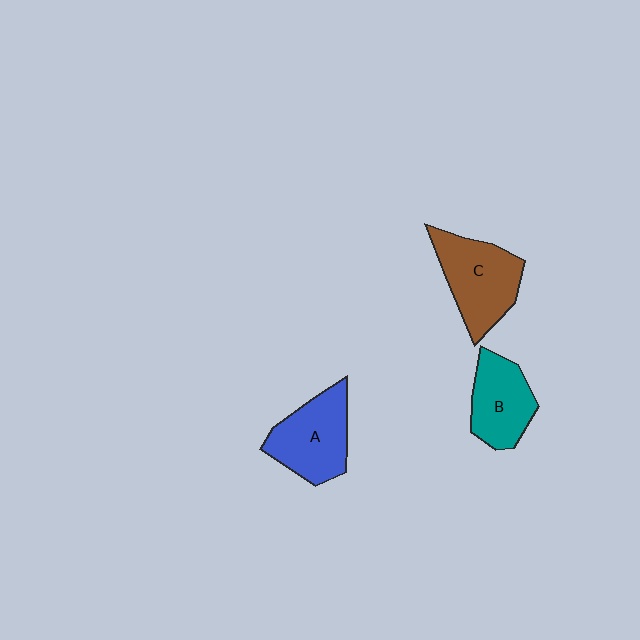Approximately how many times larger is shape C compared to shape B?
Approximately 1.2 times.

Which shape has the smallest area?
Shape B (teal).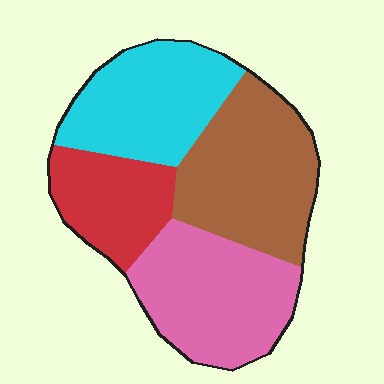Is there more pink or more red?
Pink.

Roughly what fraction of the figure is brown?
Brown covers 30% of the figure.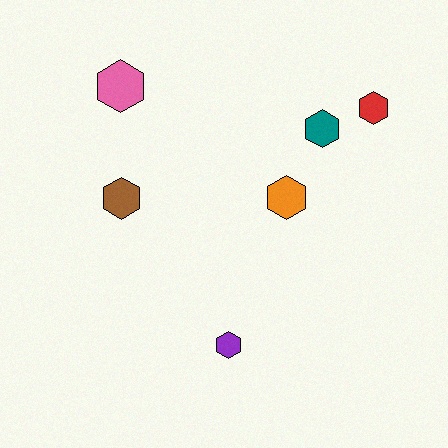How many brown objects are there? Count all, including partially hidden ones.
There is 1 brown object.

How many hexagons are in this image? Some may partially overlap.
There are 6 hexagons.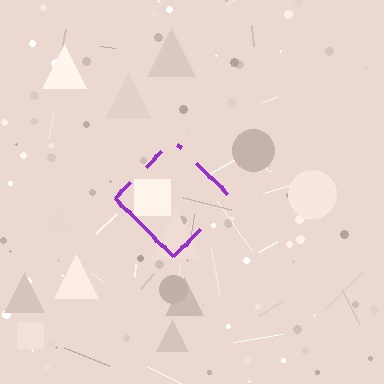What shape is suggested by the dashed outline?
The dashed outline suggests a diamond.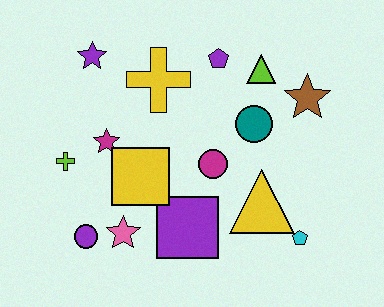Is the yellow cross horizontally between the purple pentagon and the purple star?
Yes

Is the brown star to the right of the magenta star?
Yes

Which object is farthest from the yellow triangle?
The purple star is farthest from the yellow triangle.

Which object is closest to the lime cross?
The magenta star is closest to the lime cross.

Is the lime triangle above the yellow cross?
Yes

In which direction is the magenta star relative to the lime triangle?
The magenta star is to the left of the lime triangle.